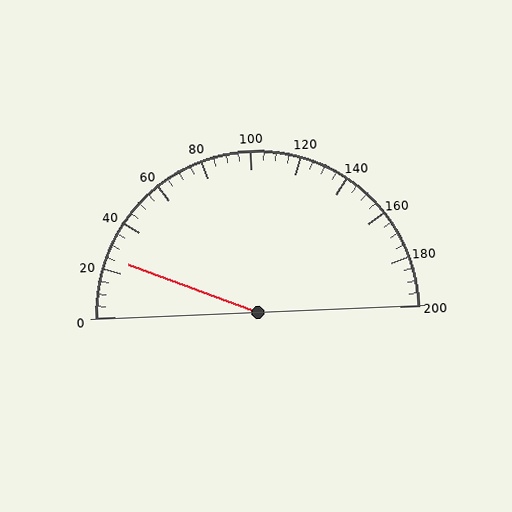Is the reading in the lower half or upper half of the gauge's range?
The reading is in the lower half of the range (0 to 200).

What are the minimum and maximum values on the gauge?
The gauge ranges from 0 to 200.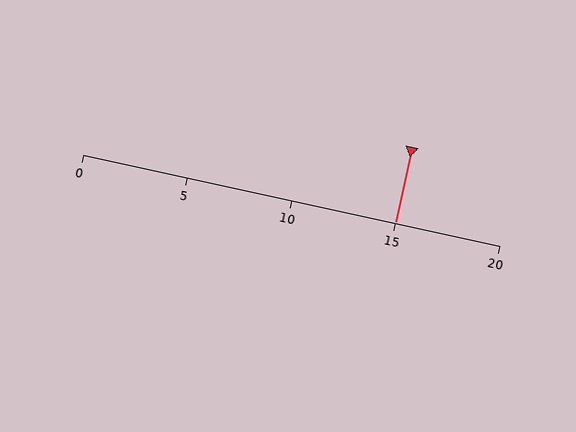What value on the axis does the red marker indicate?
The marker indicates approximately 15.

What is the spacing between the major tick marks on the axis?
The major ticks are spaced 5 apart.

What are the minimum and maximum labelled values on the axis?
The axis runs from 0 to 20.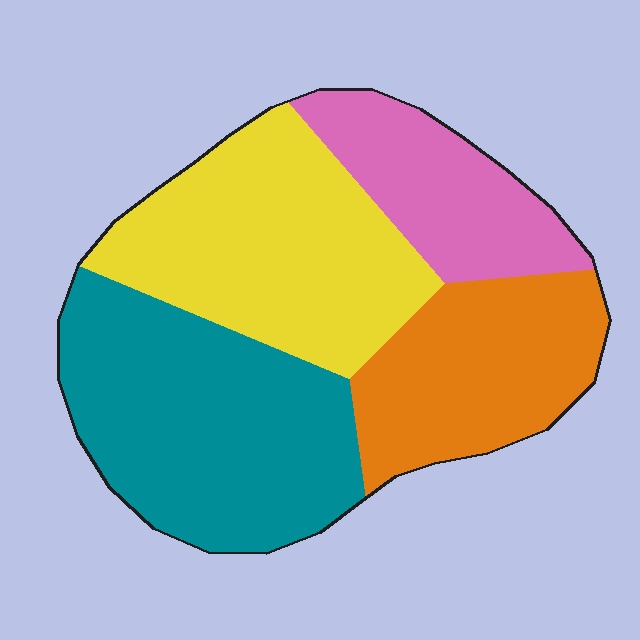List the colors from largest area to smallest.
From largest to smallest: teal, yellow, orange, pink.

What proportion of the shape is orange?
Orange covers roughly 20% of the shape.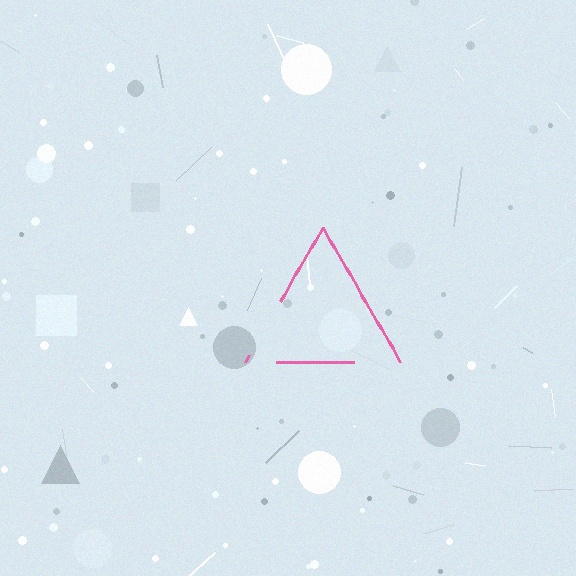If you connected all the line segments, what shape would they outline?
They would outline a triangle.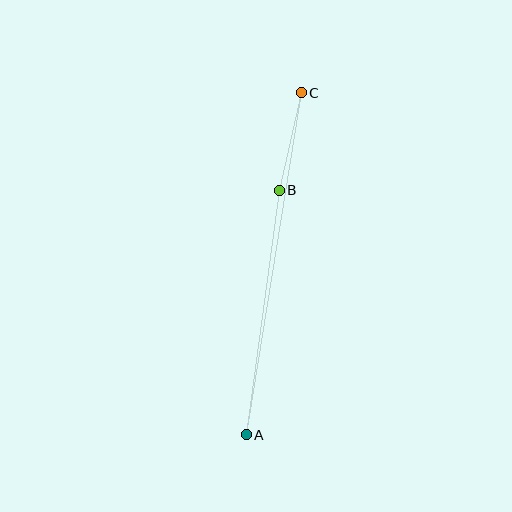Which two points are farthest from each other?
Points A and C are farthest from each other.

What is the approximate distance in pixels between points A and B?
The distance between A and B is approximately 247 pixels.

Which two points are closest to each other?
Points B and C are closest to each other.